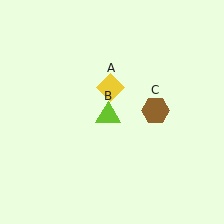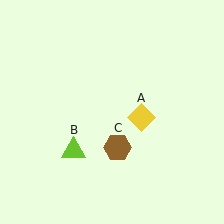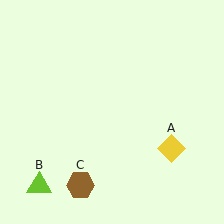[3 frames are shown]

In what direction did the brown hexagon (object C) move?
The brown hexagon (object C) moved down and to the left.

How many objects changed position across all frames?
3 objects changed position: yellow diamond (object A), lime triangle (object B), brown hexagon (object C).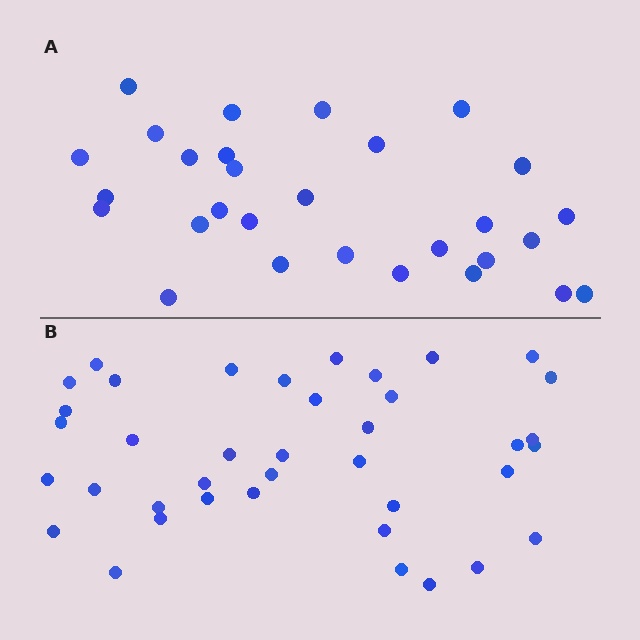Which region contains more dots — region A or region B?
Region B (the bottom region) has more dots.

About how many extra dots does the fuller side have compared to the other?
Region B has roughly 10 or so more dots than region A.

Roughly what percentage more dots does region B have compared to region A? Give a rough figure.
About 35% more.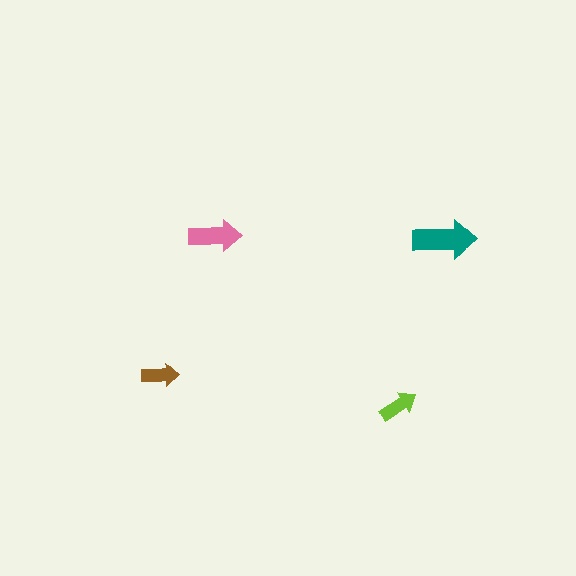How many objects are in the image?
There are 4 objects in the image.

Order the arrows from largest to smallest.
the teal one, the pink one, the lime one, the brown one.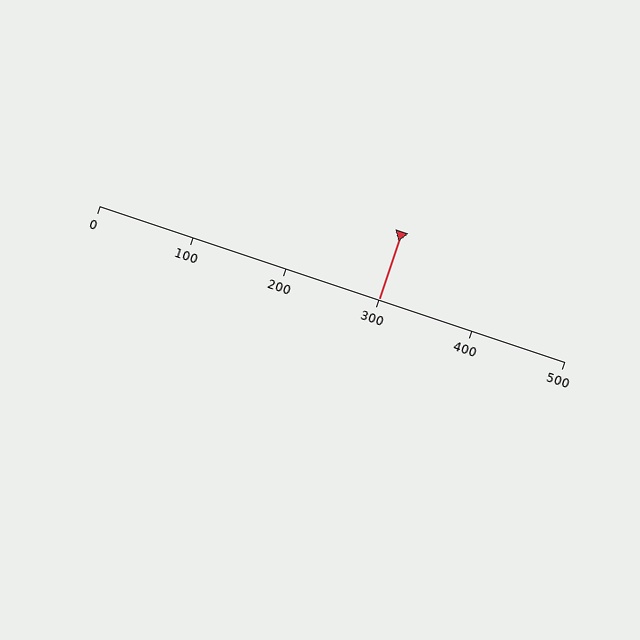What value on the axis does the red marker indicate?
The marker indicates approximately 300.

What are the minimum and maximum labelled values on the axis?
The axis runs from 0 to 500.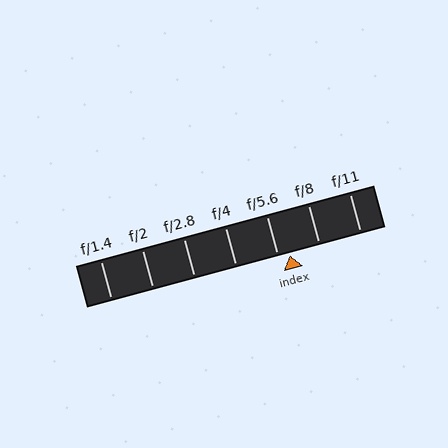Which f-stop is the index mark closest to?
The index mark is closest to f/5.6.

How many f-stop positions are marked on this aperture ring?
There are 7 f-stop positions marked.